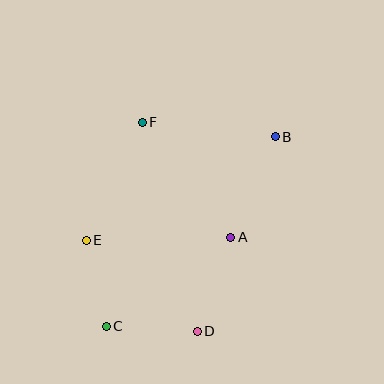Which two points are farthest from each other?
Points B and C are farthest from each other.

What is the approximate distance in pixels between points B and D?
The distance between B and D is approximately 210 pixels.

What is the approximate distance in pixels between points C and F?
The distance between C and F is approximately 207 pixels.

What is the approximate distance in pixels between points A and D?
The distance between A and D is approximately 100 pixels.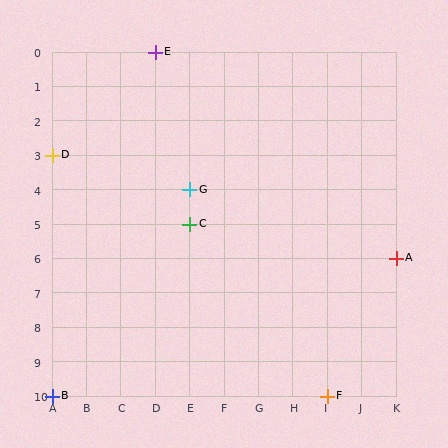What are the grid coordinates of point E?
Point E is at grid coordinates (D, 0).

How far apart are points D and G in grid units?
Points D and G are 4 columns and 1 row apart (about 4.1 grid units diagonally).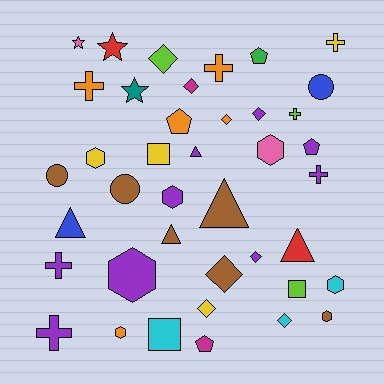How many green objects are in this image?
There is 1 green object.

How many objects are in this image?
There are 40 objects.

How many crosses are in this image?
There are 7 crosses.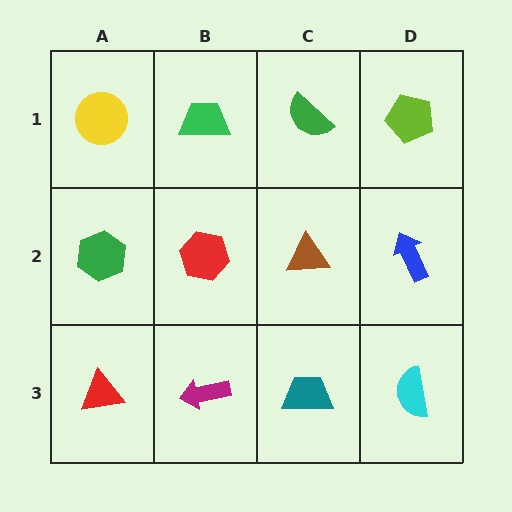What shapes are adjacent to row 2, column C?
A green semicircle (row 1, column C), a teal trapezoid (row 3, column C), a red hexagon (row 2, column B), a blue arrow (row 2, column D).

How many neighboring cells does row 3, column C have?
3.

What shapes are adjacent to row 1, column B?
A red hexagon (row 2, column B), a yellow circle (row 1, column A), a green semicircle (row 1, column C).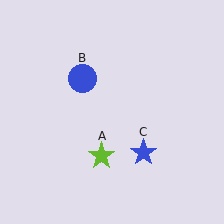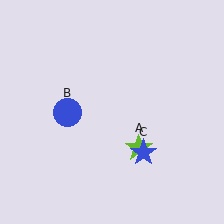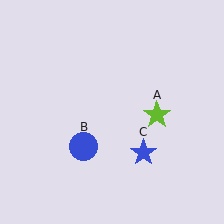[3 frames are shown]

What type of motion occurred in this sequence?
The lime star (object A), blue circle (object B) rotated counterclockwise around the center of the scene.